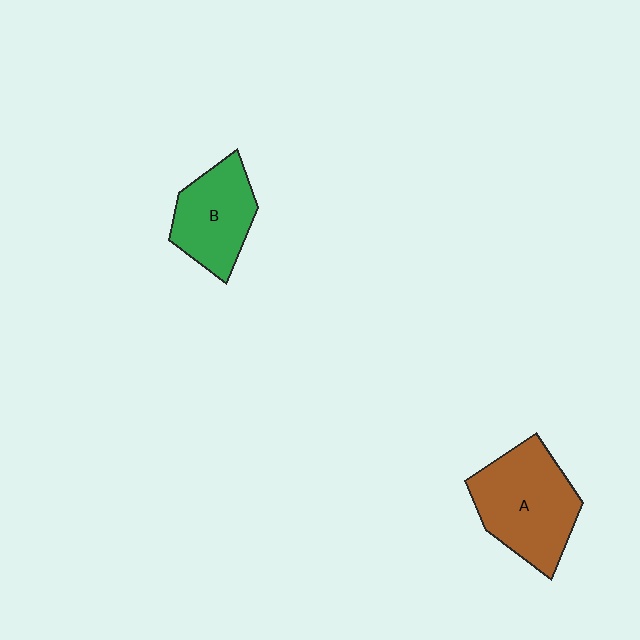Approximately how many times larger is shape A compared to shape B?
Approximately 1.4 times.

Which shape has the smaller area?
Shape B (green).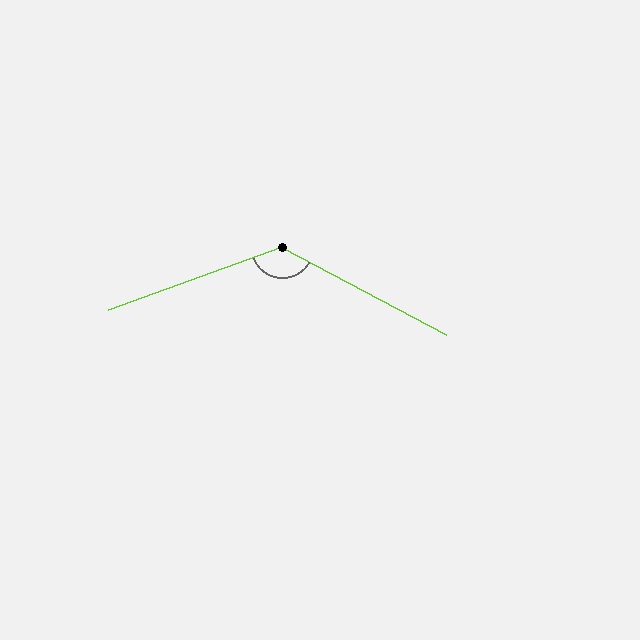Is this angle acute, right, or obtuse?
It is obtuse.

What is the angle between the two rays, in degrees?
Approximately 132 degrees.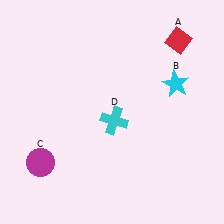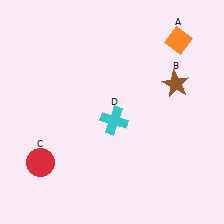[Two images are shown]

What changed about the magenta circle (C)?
In Image 1, C is magenta. In Image 2, it changed to red.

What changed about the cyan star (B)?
In Image 1, B is cyan. In Image 2, it changed to brown.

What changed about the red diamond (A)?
In Image 1, A is red. In Image 2, it changed to orange.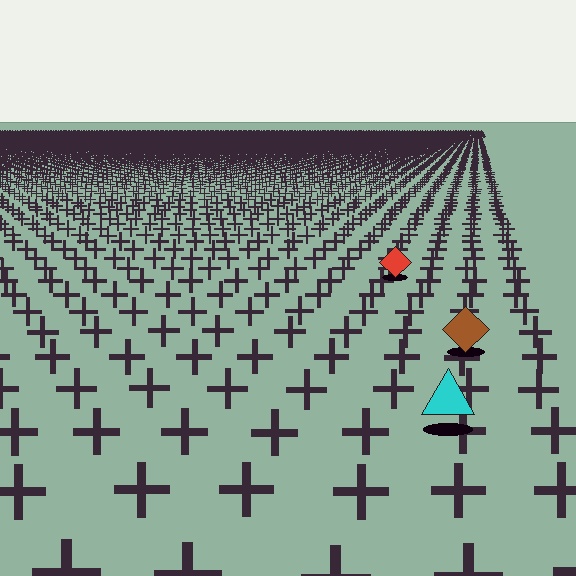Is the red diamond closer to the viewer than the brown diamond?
No. The brown diamond is closer — you can tell from the texture gradient: the ground texture is coarser near it.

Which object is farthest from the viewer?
The red diamond is farthest from the viewer. It appears smaller and the ground texture around it is denser.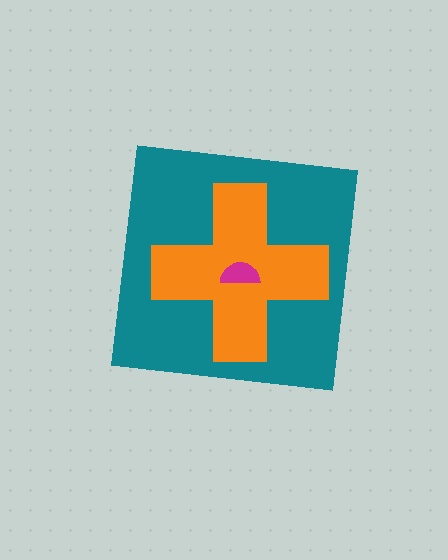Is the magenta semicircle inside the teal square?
Yes.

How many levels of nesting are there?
3.